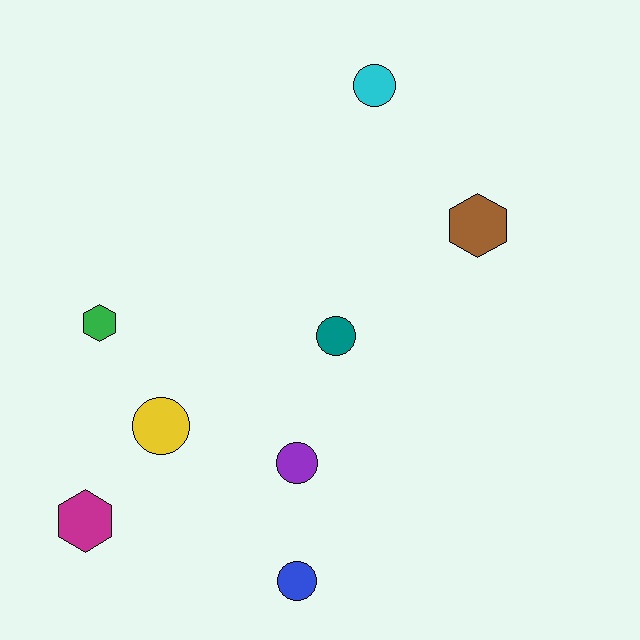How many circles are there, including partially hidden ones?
There are 5 circles.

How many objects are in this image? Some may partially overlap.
There are 8 objects.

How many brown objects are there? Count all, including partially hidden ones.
There is 1 brown object.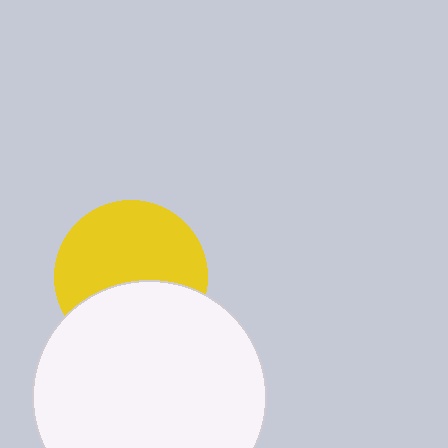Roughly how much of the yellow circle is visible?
About half of it is visible (roughly 61%).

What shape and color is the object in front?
The object in front is a white circle.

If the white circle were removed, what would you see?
You would see the complete yellow circle.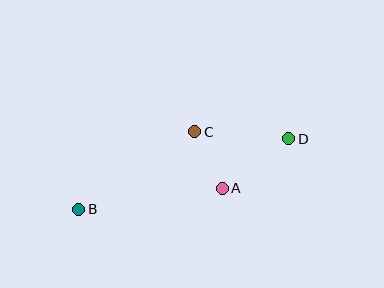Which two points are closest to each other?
Points A and C are closest to each other.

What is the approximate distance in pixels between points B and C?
The distance between B and C is approximately 140 pixels.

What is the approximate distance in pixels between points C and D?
The distance between C and D is approximately 94 pixels.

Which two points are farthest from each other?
Points B and D are farthest from each other.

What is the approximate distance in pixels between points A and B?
The distance between A and B is approximately 145 pixels.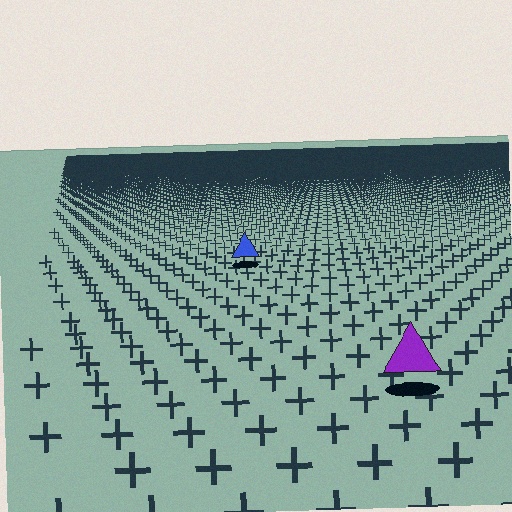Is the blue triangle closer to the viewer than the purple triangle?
No. The purple triangle is closer — you can tell from the texture gradient: the ground texture is coarser near it.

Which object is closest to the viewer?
The purple triangle is closest. The texture marks near it are larger and more spread out.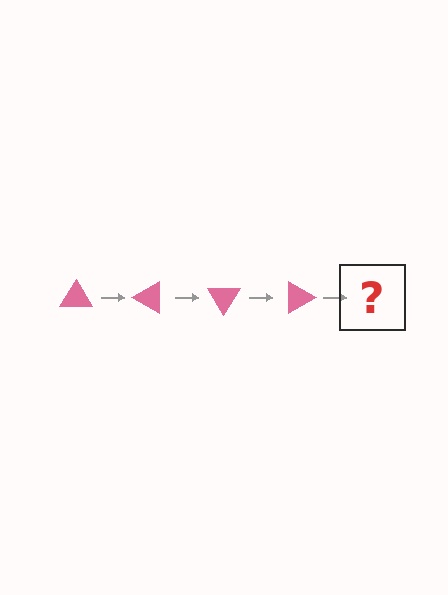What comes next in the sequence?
The next element should be a pink triangle rotated 120 degrees.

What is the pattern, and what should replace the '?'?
The pattern is that the triangle rotates 30 degrees each step. The '?' should be a pink triangle rotated 120 degrees.